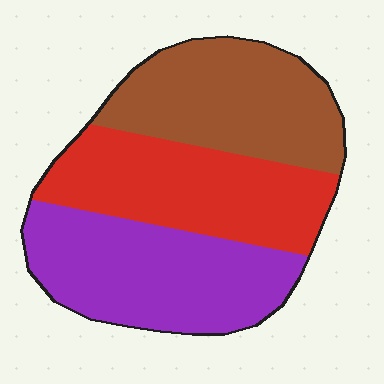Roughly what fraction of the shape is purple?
Purple takes up about three eighths (3/8) of the shape.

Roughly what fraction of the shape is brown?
Brown takes up about one third (1/3) of the shape.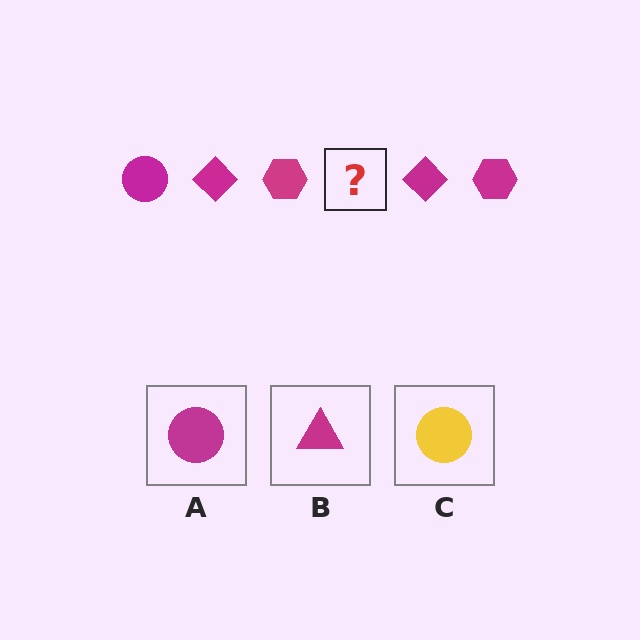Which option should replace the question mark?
Option A.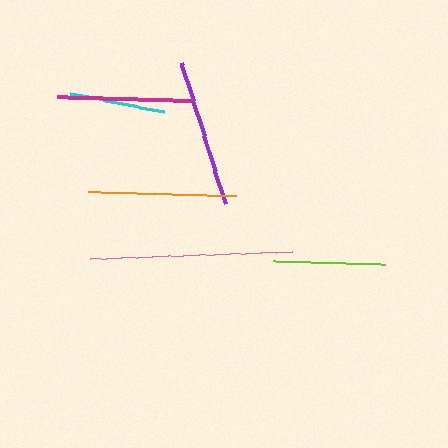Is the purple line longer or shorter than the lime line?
The purple line is longer than the lime line.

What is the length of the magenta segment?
The magenta segment is approximately 136 pixels long.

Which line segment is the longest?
The pink line is the longest at approximately 202 pixels.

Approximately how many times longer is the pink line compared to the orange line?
The pink line is approximately 1.4 times the length of the orange line.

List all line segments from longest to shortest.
From longest to shortest: pink, orange, purple, magenta, lime, cyan.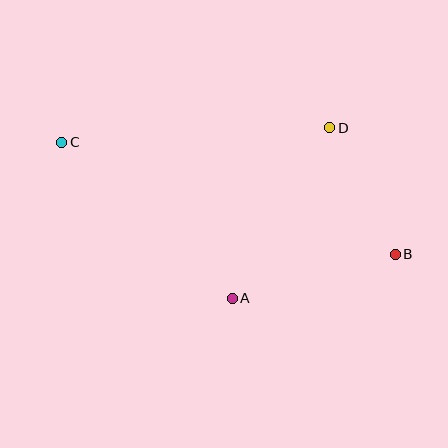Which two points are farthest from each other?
Points B and C are farthest from each other.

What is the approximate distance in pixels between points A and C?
The distance between A and C is approximately 231 pixels.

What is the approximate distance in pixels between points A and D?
The distance between A and D is approximately 196 pixels.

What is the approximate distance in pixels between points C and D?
The distance between C and D is approximately 269 pixels.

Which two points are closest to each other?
Points B and D are closest to each other.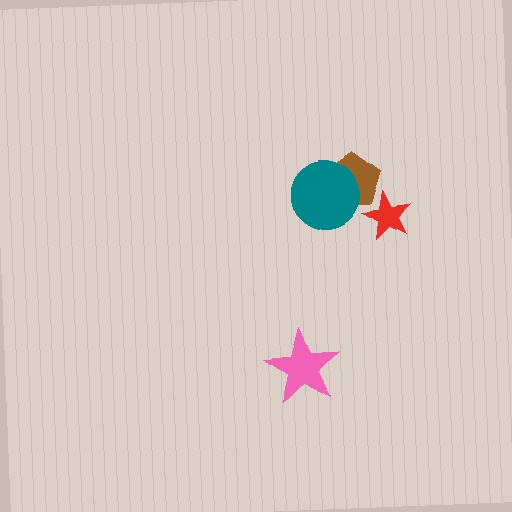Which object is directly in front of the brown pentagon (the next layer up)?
The red star is directly in front of the brown pentagon.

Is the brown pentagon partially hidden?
Yes, it is partially covered by another shape.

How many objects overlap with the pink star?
0 objects overlap with the pink star.